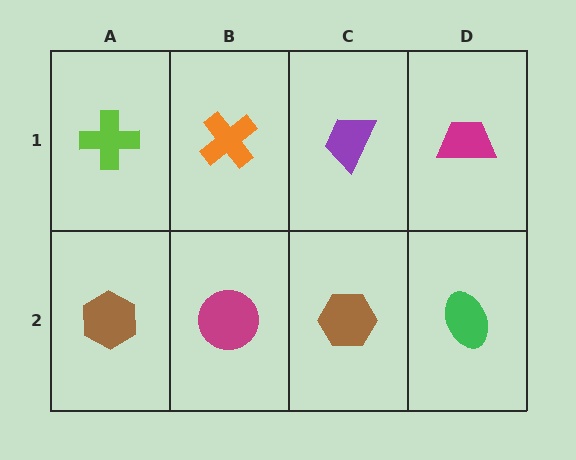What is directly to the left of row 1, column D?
A purple trapezoid.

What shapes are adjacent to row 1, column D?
A green ellipse (row 2, column D), a purple trapezoid (row 1, column C).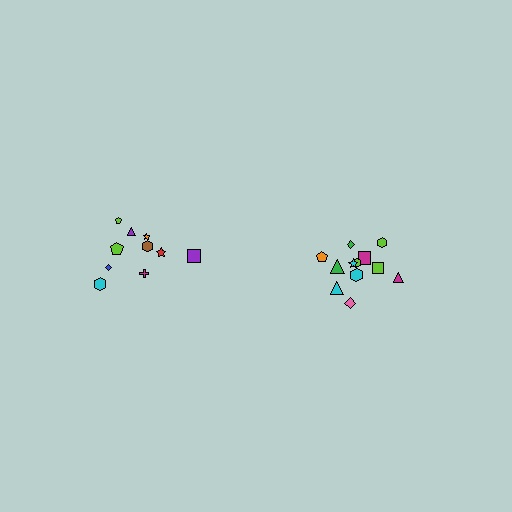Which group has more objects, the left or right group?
The right group.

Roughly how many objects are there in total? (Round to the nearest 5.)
Roughly 20 objects in total.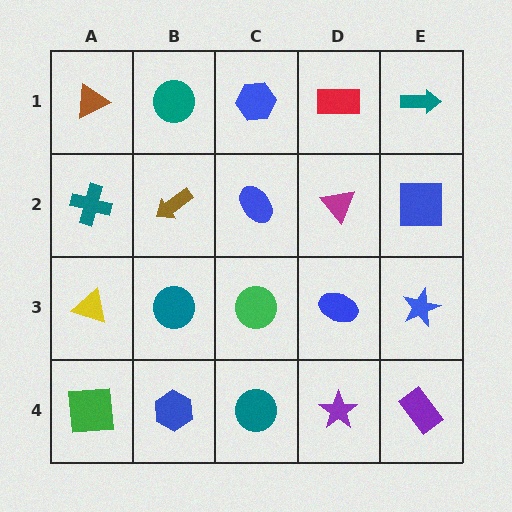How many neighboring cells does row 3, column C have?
4.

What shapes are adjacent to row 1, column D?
A magenta triangle (row 2, column D), a blue hexagon (row 1, column C), a teal arrow (row 1, column E).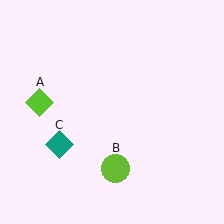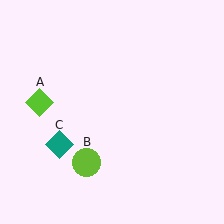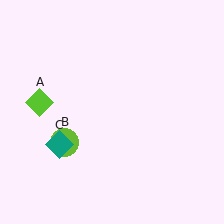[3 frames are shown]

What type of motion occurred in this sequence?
The lime circle (object B) rotated clockwise around the center of the scene.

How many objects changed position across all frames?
1 object changed position: lime circle (object B).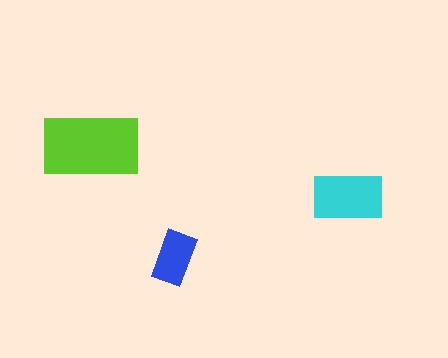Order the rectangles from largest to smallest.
the lime one, the cyan one, the blue one.